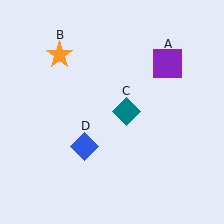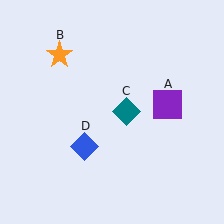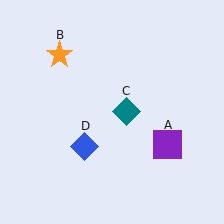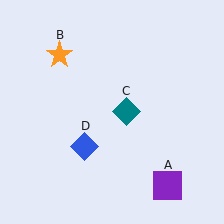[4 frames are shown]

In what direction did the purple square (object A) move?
The purple square (object A) moved down.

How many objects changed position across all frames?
1 object changed position: purple square (object A).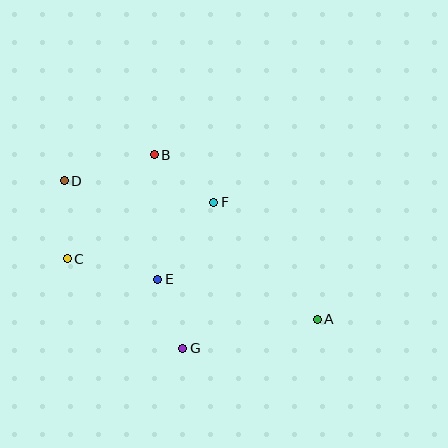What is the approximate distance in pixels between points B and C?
The distance between B and C is approximately 135 pixels.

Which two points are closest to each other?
Points E and G are closest to each other.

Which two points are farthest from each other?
Points A and D are farthest from each other.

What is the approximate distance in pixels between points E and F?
The distance between E and F is approximately 95 pixels.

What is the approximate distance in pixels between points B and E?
The distance between B and E is approximately 125 pixels.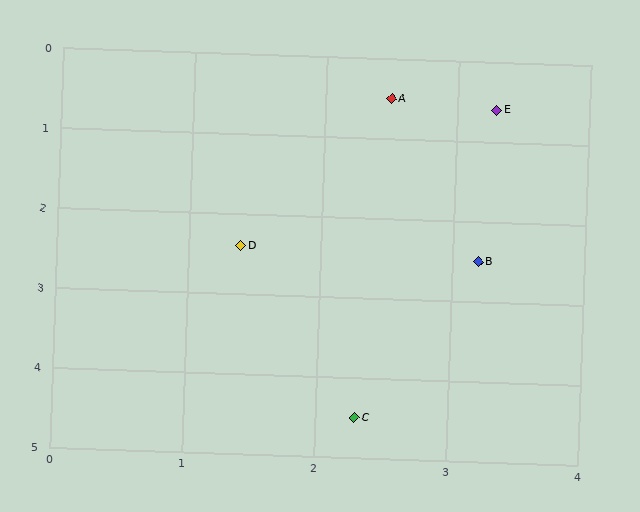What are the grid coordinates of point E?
Point E is at approximately (3.3, 0.6).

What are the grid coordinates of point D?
Point D is at approximately (1.4, 2.4).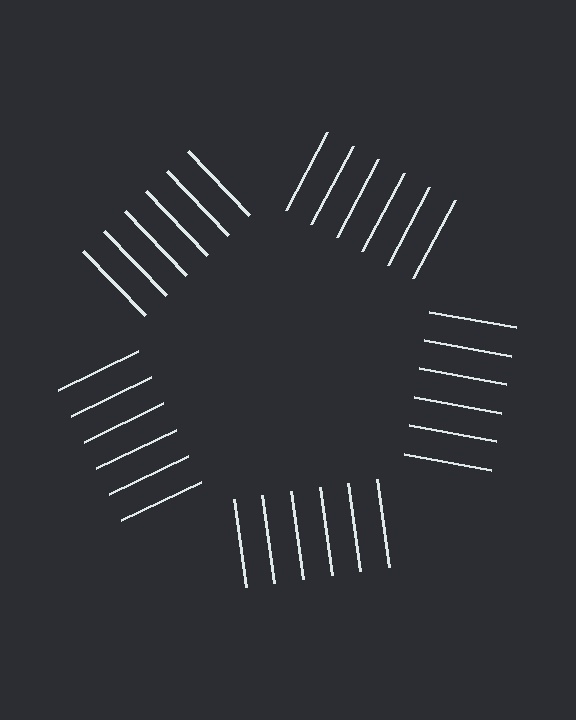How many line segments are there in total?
30 — 6 along each of the 5 edges.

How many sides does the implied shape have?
5 sides — the line-ends trace a pentagon.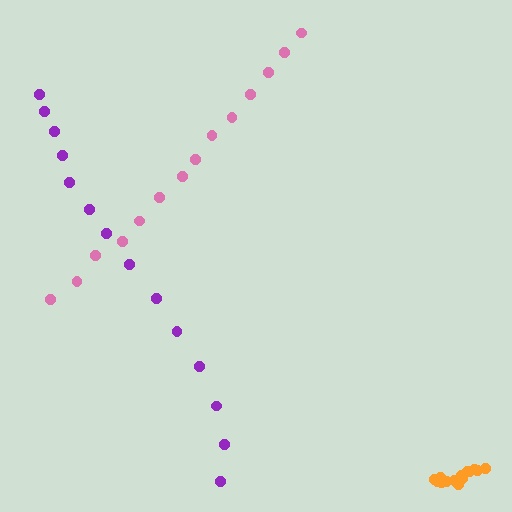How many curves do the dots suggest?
There are 3 distinct paths.